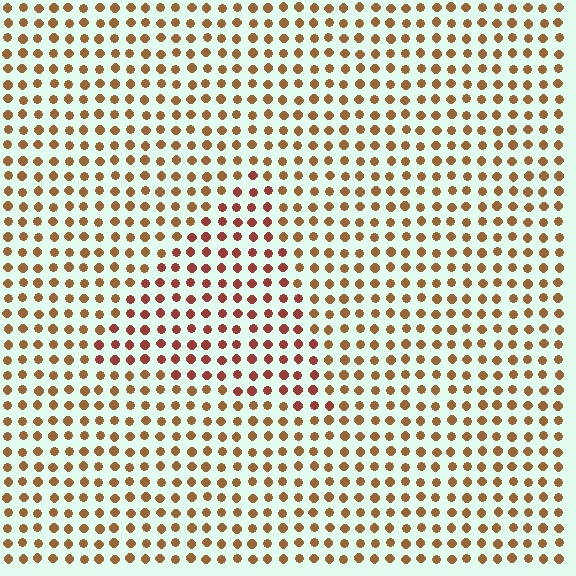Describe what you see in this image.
The image is filled with small brown elements in a uniform arrangement. A triangle-shaped region is visible where the elements are tinted to a slightly different hue, forming a subtle color boundary.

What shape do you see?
I see a triangle.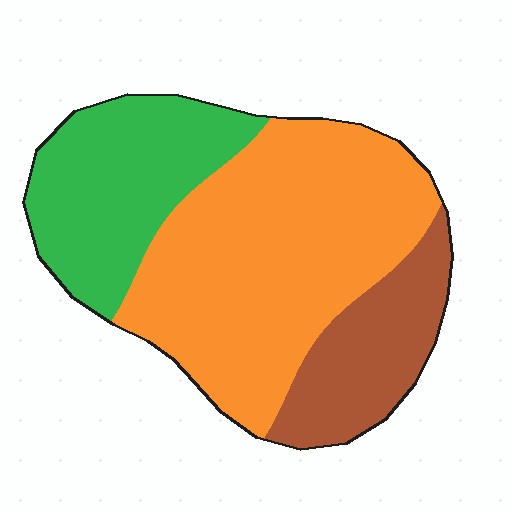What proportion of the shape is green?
Green takes up between a quarter and a half of the shape.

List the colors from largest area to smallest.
From largest to smallest: orange, green, brown.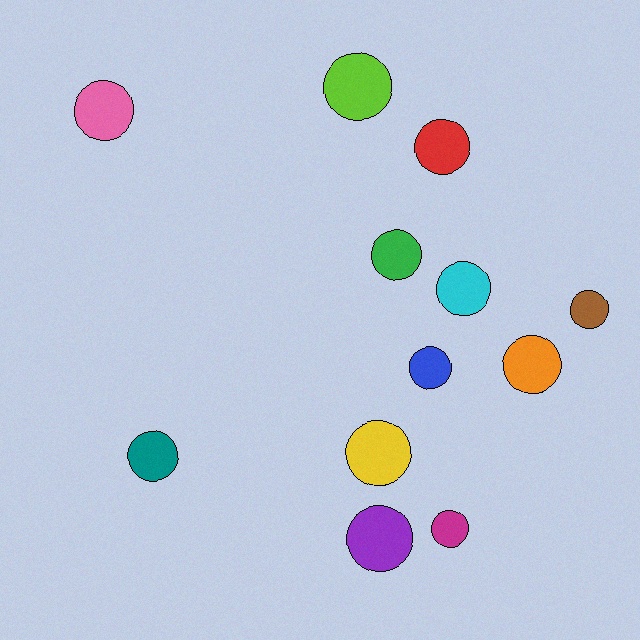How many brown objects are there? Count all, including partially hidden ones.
There is 1 brown object.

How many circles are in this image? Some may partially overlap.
There are 12 circles.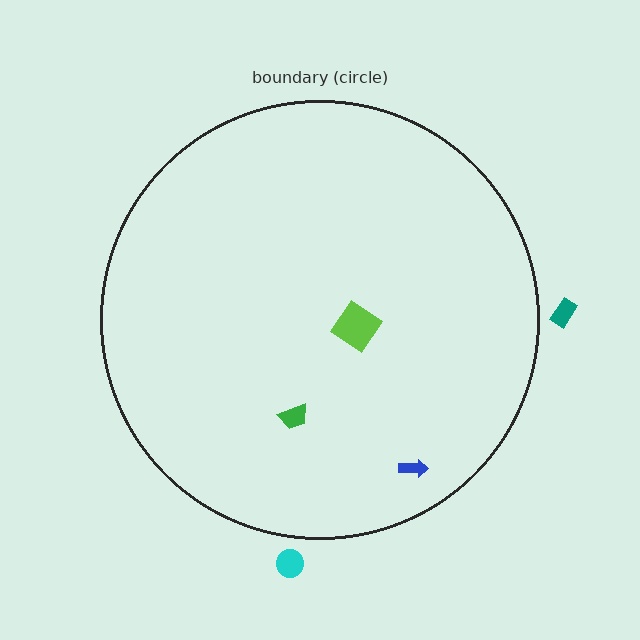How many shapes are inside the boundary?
3 inside, 2 outside.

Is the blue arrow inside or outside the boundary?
Inside.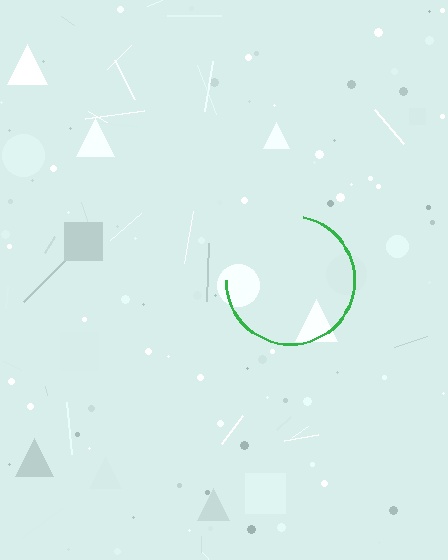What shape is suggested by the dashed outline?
The dashed outline suggests a circle.